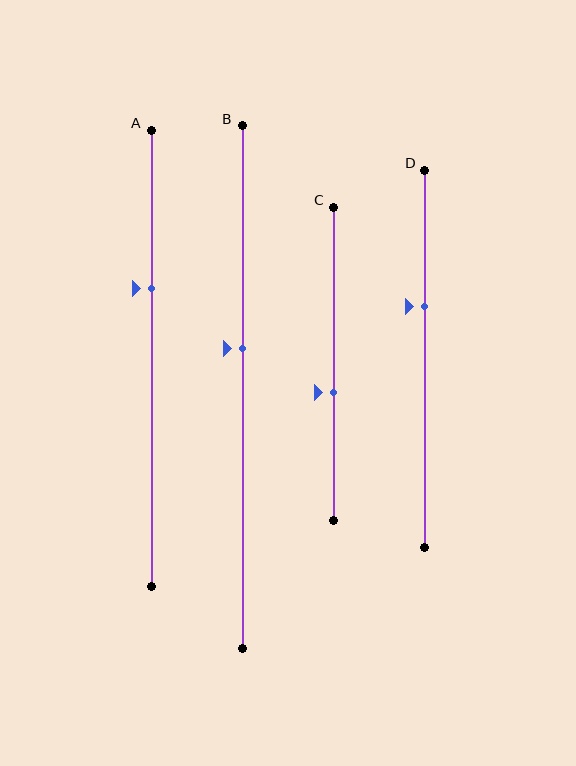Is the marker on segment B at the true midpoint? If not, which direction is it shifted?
No, the marker on segment B is shifted upward by about 7% of the segment length.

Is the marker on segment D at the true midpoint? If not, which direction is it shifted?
No, the marker on segment D is shifted upward by about 14% of the segment length.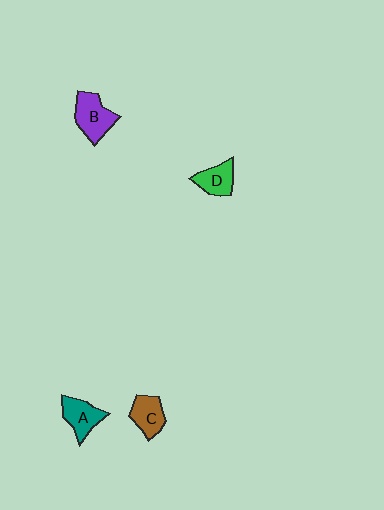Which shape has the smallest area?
Shape D (green).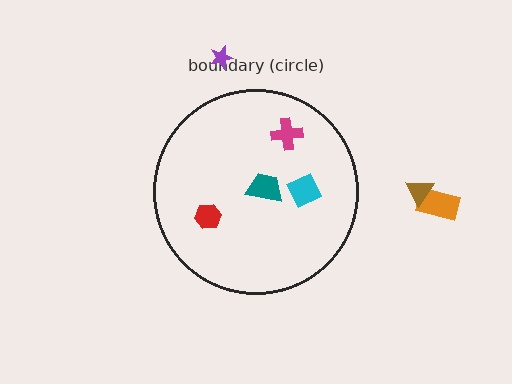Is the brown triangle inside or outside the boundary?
Outside.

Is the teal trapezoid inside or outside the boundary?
Inside.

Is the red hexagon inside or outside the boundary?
Inside.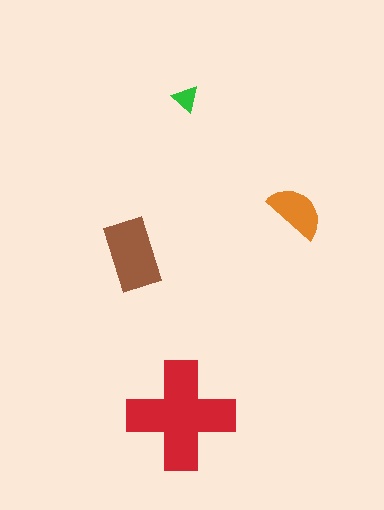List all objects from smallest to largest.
The green triangle, the orange semicircle, the brown rectangle, the red cross.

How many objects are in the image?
There are 4 objects in the image.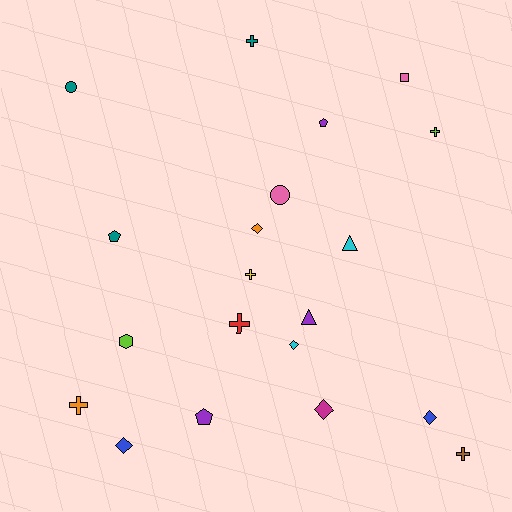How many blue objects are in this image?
There are 2 blue objects.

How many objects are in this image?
There are 20 objects.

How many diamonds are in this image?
There are 5 diamonds.